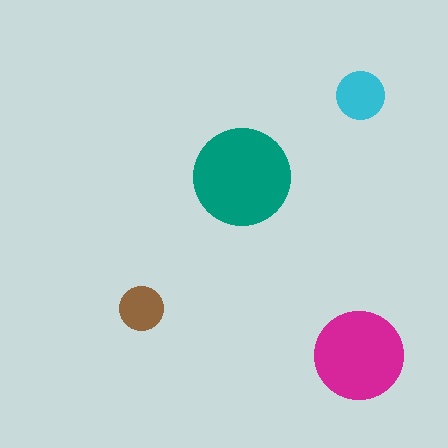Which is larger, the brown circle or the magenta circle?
The magenta one.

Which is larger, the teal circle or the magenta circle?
The teal one.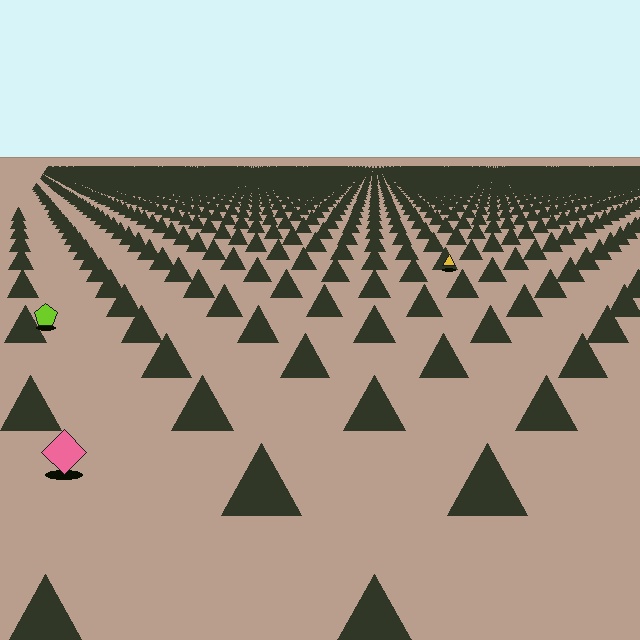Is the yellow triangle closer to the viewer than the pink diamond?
No. The pink diamond is closer — you can tell from the texture gradient: the ground texture is coarser near it.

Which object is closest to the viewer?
The pink diamond is closest. The texture marks near it are larger and more spread out.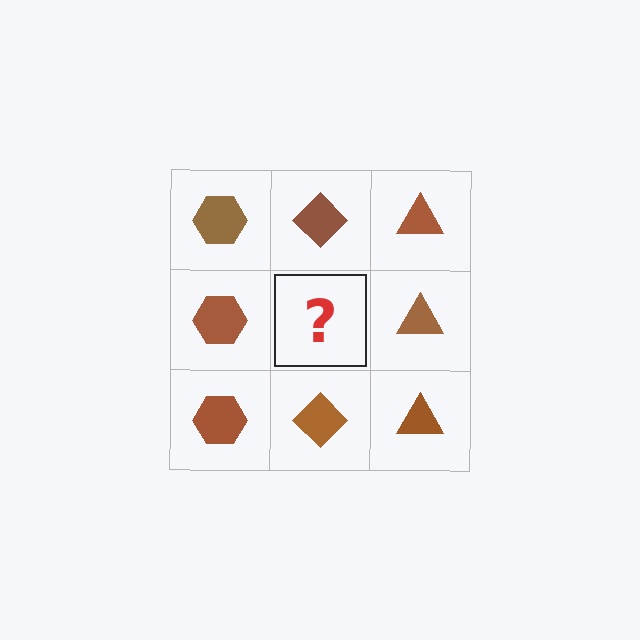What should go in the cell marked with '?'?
The missing cell should contain a brown diamond.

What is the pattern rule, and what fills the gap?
The rule is that each column has a consistent shape. The gap should be filled with a brown diamond.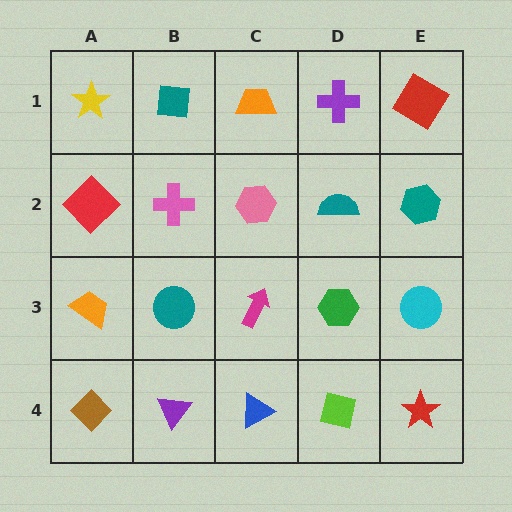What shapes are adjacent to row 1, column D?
A teal semicircle (row 2, column D), an orange trapezoid (row 1, column C), a red diamond (row 1, column E).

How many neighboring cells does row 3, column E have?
3.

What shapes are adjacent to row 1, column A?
A red diamond (row 2, column A), a teal square (row 1, column B).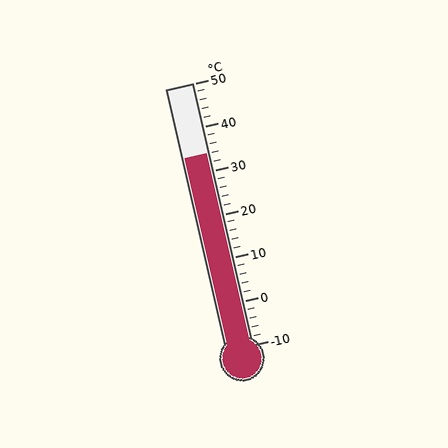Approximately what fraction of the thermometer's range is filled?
The thermometer is filled to approximately 75% of its range.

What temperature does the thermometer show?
The thermometer shows approximately 34°C.